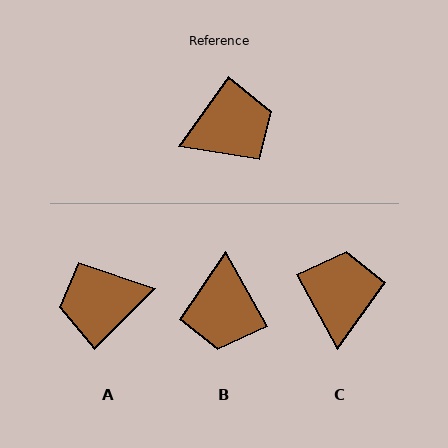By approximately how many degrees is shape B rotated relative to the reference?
Approximately 115 degrees clockwise.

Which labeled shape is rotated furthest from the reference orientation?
A, about 170 degrees away.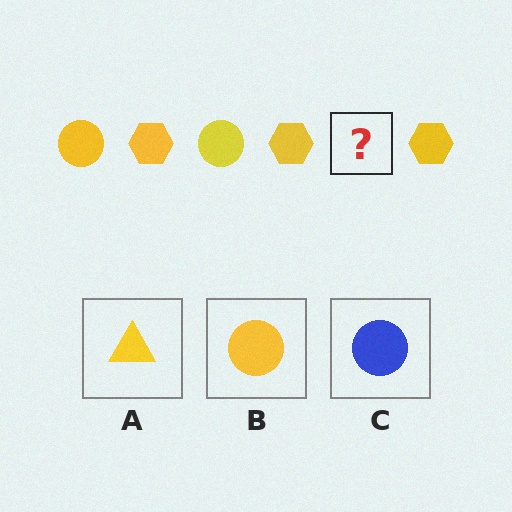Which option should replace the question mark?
Option B.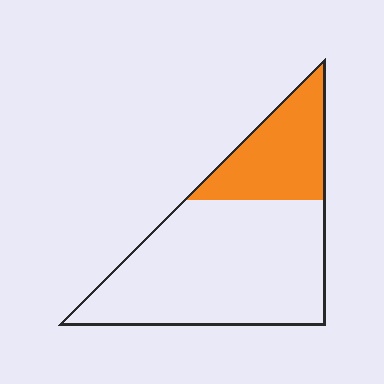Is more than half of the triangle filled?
No.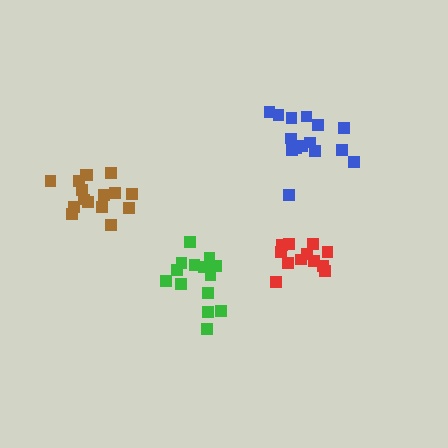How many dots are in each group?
Group 1: 14 dots, Group 2: 12 dots, Group 3: 15 dots, Group 4: 16 dots (57 total).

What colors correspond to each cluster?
The clusters are colored: green, red, blue, brown.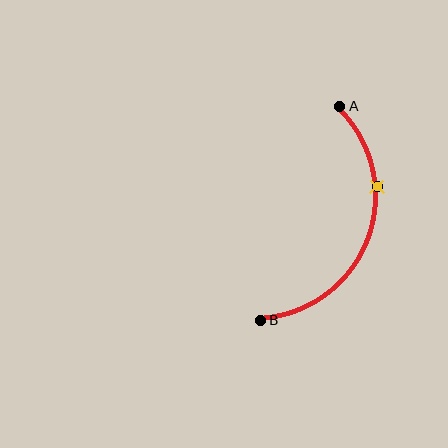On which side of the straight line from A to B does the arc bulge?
The arc bulges to the right of the straight line connecting A and B.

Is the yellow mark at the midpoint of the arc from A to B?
No. The yellow mark lies on the arc but is closer to endpoint A. The arc midpoint would be at the point on the curve equidistant along the arc from both A and B.